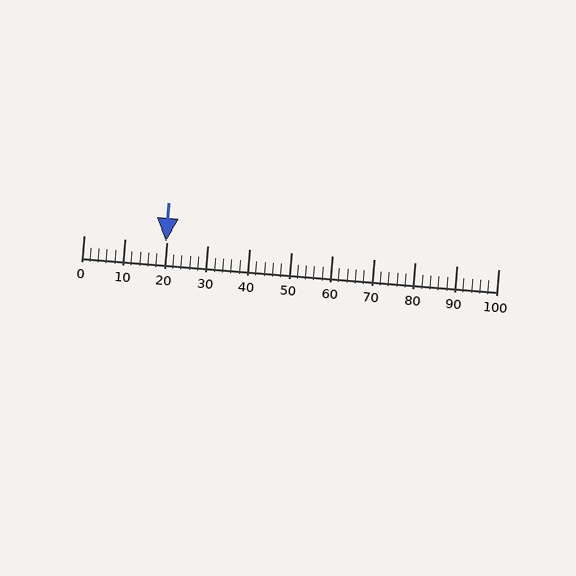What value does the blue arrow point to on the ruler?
The blue arrow points to approximately 20.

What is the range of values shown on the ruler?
The ruler shows values from 0 to 100.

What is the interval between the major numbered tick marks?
The major tick marks are spaced 10 units apart.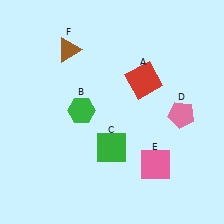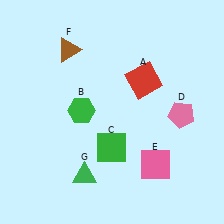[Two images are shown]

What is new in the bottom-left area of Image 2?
A green triangle (G) was added in the bottom-left area of Image 2.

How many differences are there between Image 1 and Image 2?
There is 1 difference between the two images.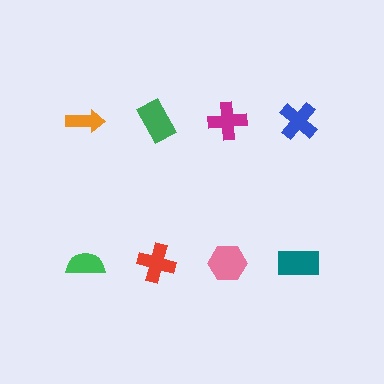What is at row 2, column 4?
A teal rectangle.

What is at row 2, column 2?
A red cross.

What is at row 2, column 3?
A pink hexagon.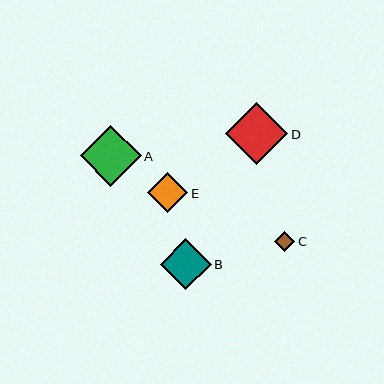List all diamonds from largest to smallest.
From largest to smallest: D, A, B, E, C.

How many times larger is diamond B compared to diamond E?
Diamond B is approximately 1.3 times the size of diamond E.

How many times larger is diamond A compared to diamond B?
Diamond A is approximately 1.2 times the size of diamond B.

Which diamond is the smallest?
Diamond C is the smallest with a size of approximately 21 pixels.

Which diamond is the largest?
Diamond D is the largest with a size of approximately 62 pixels.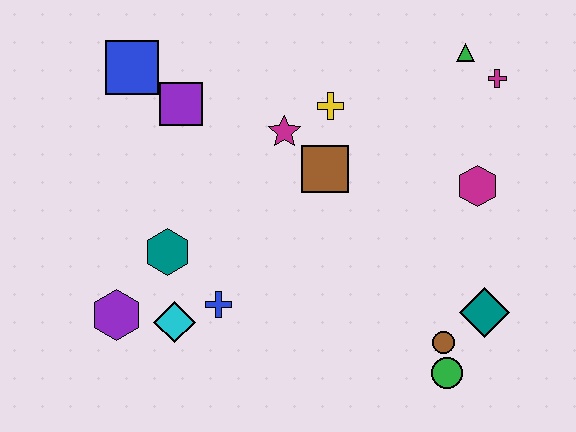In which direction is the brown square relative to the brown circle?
The brown square is above the brown circle.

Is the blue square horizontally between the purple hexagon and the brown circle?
Yes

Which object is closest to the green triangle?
The magenta cross is closest to the green triangle.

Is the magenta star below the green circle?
No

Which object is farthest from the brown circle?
The blue square is farthest from the brown circle.